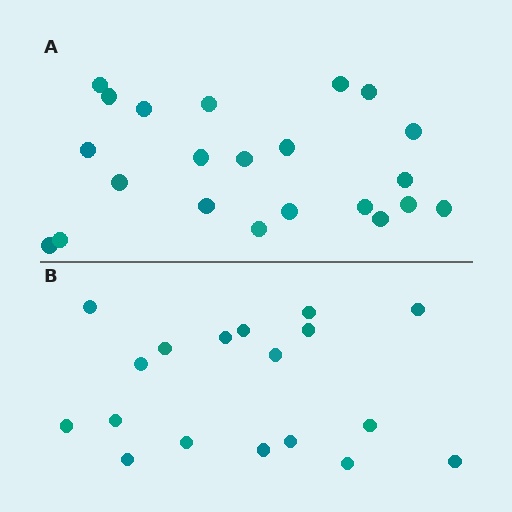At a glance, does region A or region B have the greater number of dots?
Region A (the top region) has more dots.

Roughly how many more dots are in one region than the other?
Region A has about 4 more dots than region B.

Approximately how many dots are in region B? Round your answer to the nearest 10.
About 20 dots. (The exact count is 18, which rounds to 20.)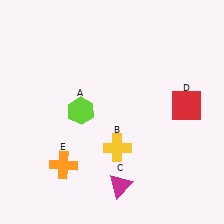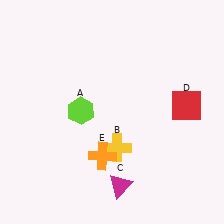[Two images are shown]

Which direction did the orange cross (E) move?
The orange cross (E) moved right.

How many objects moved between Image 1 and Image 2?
1 object moved between the two images.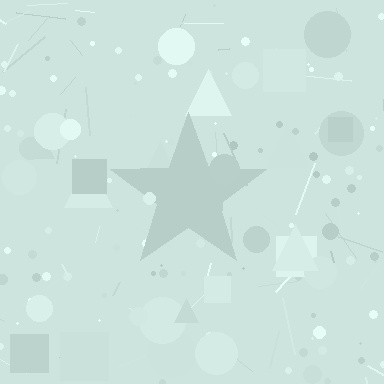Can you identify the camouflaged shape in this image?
The camouflaged shape is a star.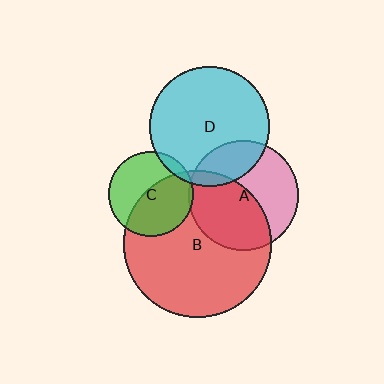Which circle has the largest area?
Circle B (red).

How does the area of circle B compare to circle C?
Approximately 3.0 times.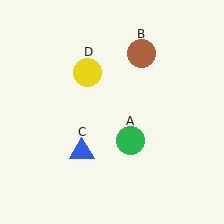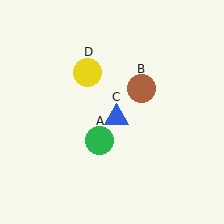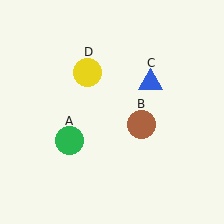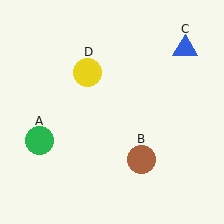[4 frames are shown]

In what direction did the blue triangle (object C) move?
The blue triangle (object C) moved up and to the right.